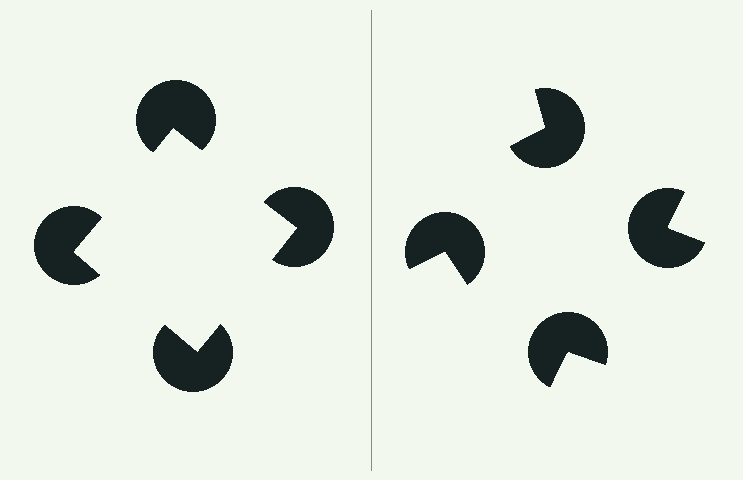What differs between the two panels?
The pac-man discs are positioned identically on both sides; only the wedge orientations differ. On the left they align to a square; on the right they are misaligned.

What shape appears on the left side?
An illusory square.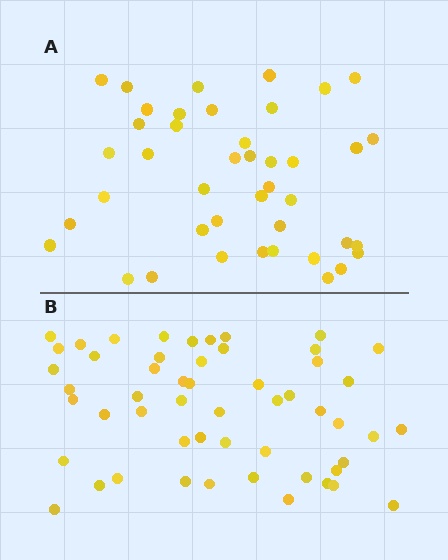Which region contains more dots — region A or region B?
Region B (the bottom region) has more dots.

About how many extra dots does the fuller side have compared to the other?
Region B has roughly 12 or so more dots than region A.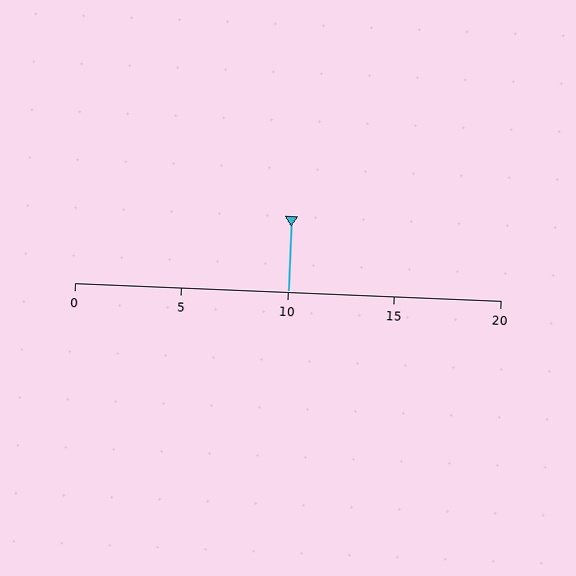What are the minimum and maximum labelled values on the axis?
The axis runs from 0 to 20.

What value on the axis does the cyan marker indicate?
The marker indicates approximately 10.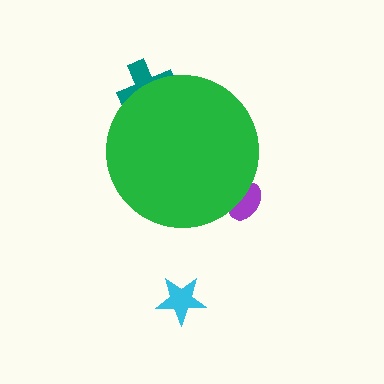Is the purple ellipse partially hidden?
Yes, the purple ellipse is partially hidden behind the green circle.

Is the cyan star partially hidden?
No, the cyan star is fully visible.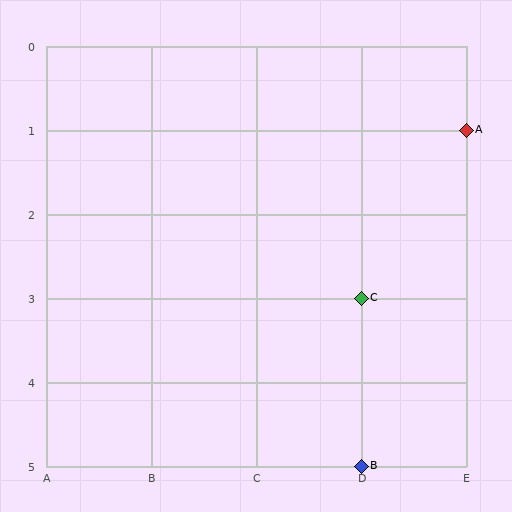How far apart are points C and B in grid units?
Points C and B are 2 rows apart.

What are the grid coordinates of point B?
Point B is at grid coordinates (D, 5).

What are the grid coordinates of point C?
Point C is at grid coordinates (D, 3).